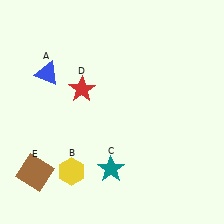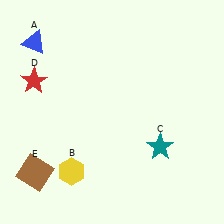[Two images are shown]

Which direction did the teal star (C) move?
The teal star (C) moved right.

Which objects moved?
The objects that moved are: the blue triangle (A), the teal star (C), the red star (D).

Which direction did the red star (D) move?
The red star (D) moved left.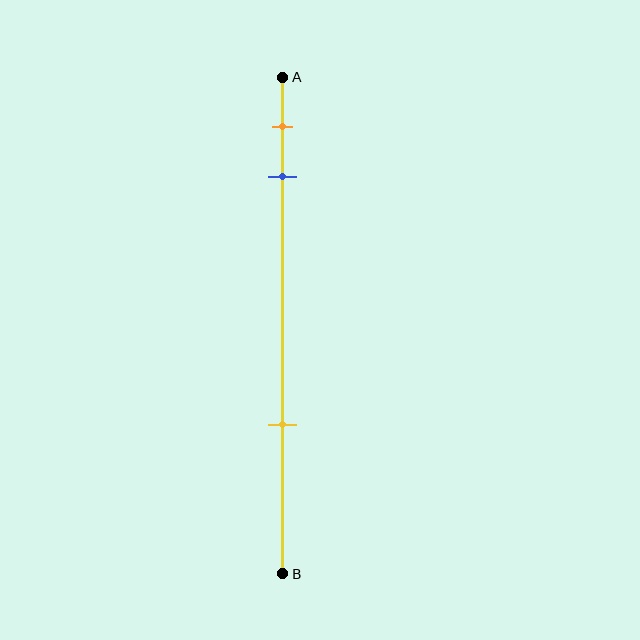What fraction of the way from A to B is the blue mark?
The blue mark is approximately 20% (0.2) of the way from A to B.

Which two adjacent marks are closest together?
The orange and blue marks are the closest adjacent pair.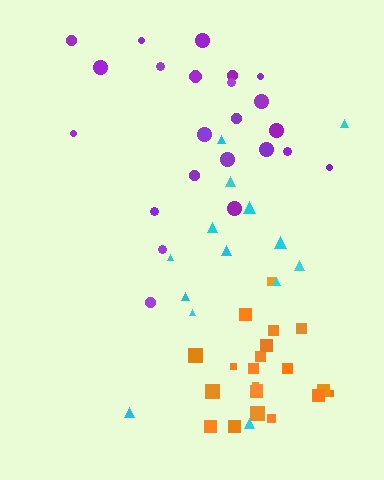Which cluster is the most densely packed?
Orange.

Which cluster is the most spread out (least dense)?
Cyan.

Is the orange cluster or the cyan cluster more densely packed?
Orange.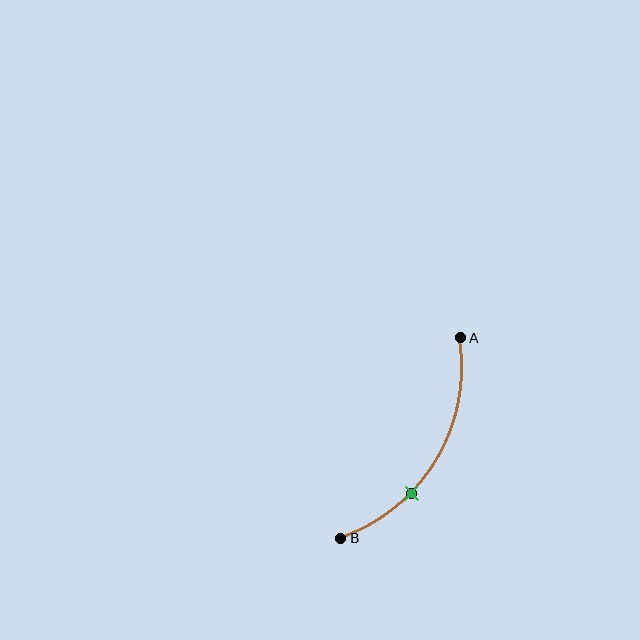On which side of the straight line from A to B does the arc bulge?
The arc bulges to the right of the straight line connecting A and B.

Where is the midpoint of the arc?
The arc midpoint is the point on the curve farthest from the straight line joining A and B. It sits to the right of that line.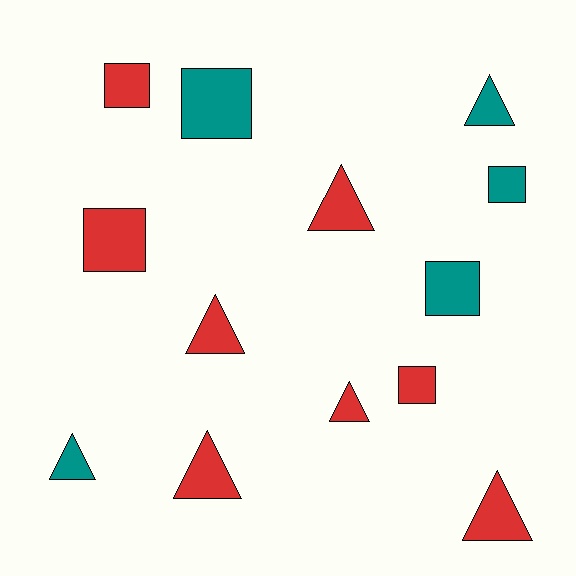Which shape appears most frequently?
Triangle, with 7 objects.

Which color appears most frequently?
Red, with 8 objects.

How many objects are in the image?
There are 13 objects.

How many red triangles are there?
There are 5 red triangles.